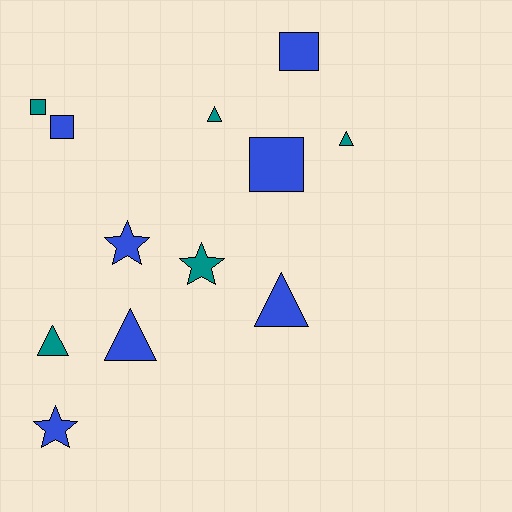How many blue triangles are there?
There are 2 blue triangles.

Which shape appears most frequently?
Triangle, with 5 objects.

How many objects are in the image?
There are 12 objects.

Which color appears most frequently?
Blue, with 7 objects.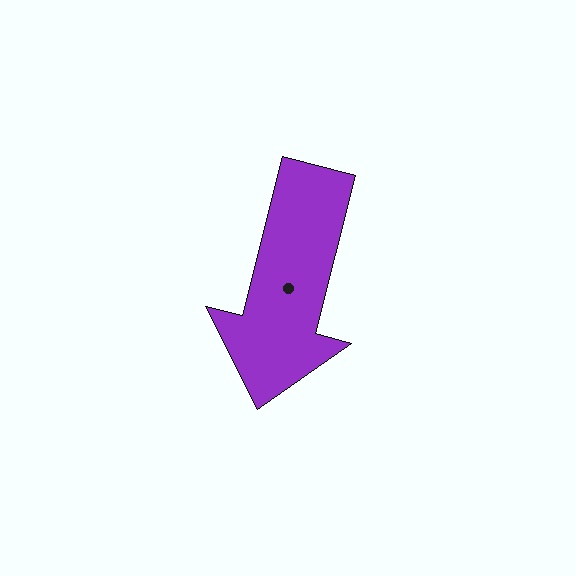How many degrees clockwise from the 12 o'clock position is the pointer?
Approximately 194 degrees.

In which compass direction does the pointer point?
South.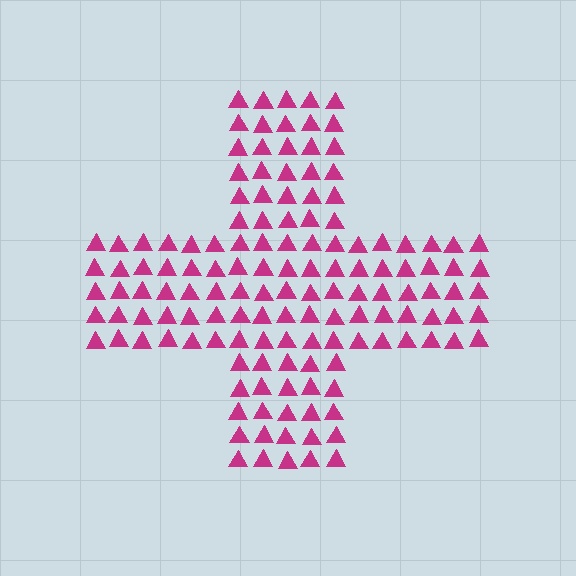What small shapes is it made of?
It is made of small triangles.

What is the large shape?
The large shape is a cross.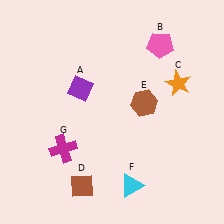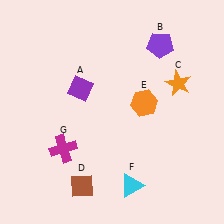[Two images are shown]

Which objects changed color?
B changed from pink to purple. E changed from brown to orange.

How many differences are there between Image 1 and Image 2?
There are 2 differences between the two images.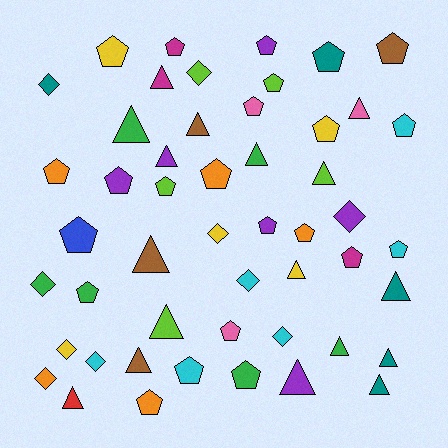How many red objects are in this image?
There is 1 red object.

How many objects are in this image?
There are 50 objects.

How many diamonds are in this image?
There are 10 diamonds.